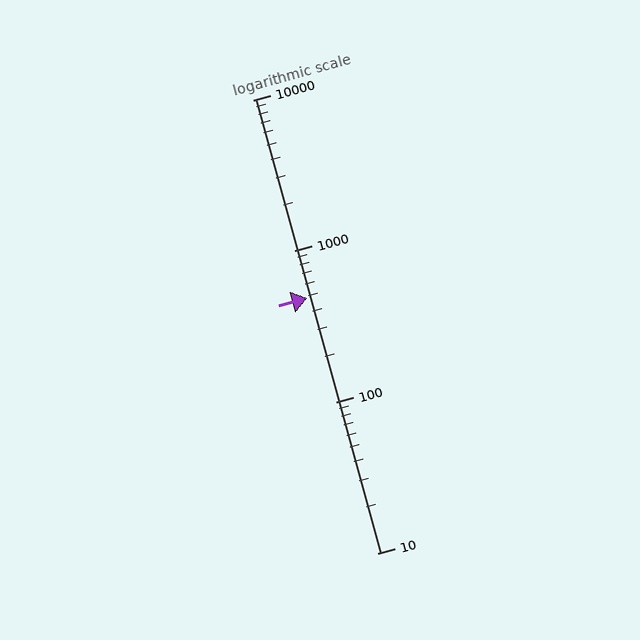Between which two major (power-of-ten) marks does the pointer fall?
The pointer is between 100 and 1000.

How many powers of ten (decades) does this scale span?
The scale spans 3 decades, from 10 to 10000.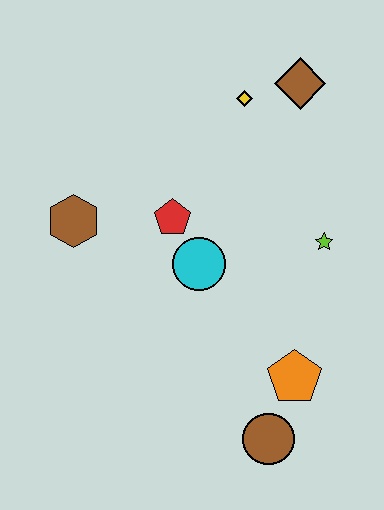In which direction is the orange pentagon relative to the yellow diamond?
The orange pentagon is below the yellow diamond.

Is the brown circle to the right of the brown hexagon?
Yes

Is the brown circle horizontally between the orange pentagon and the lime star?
No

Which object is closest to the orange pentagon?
The brown circle is closest to the orange pentagon.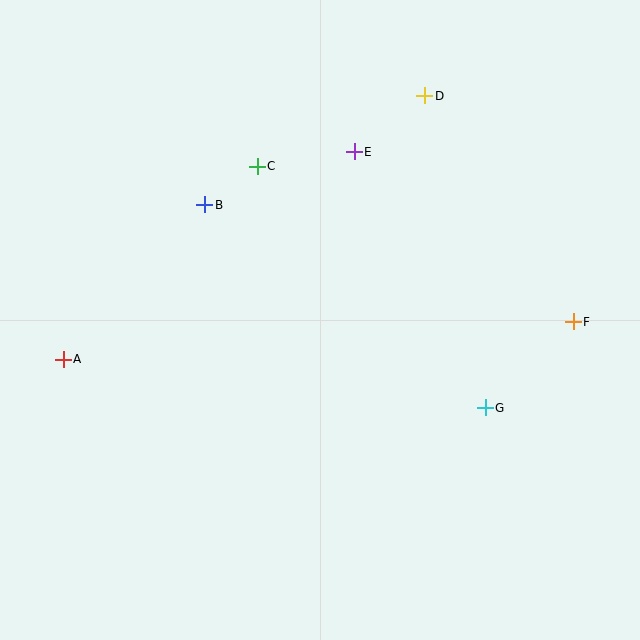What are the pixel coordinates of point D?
Point D is at (425, 96).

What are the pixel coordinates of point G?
Point G is at (485, 408).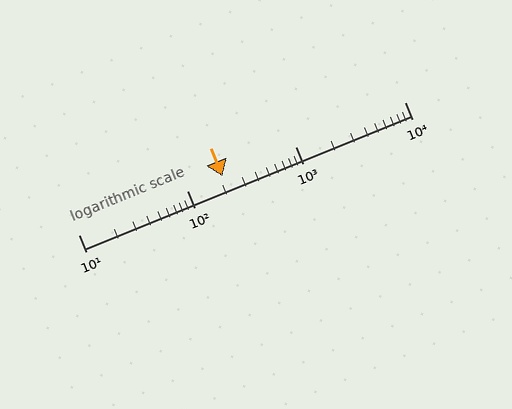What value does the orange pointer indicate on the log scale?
The pointer indicates approximately 210.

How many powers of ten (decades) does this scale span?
The scale spans 3 decades, from 10 to 10000.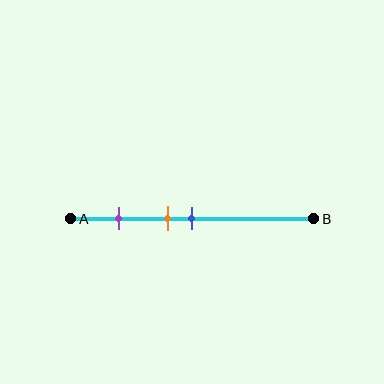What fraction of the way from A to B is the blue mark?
The blue mark is approximately 50% (0.5) of the way from A to B.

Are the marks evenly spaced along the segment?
No, the marks are not evenly spaced.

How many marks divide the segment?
There are 3 marks dividing the segment.